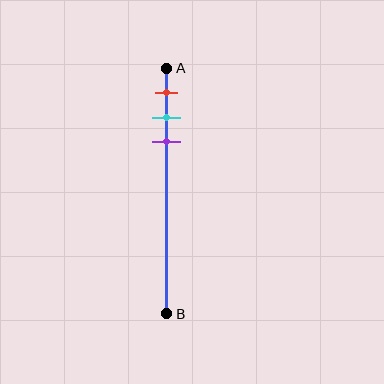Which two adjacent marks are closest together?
The cyan and purple marks are the closest adjacent pair.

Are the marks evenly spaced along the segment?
Yes, the marks are approximately evenly spaced.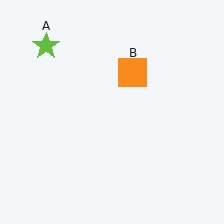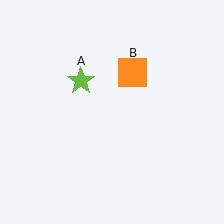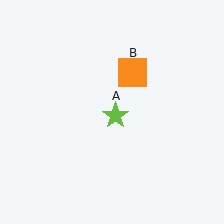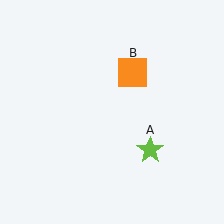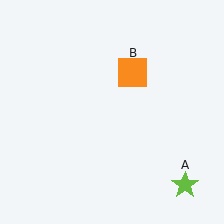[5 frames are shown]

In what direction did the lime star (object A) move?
The lime star (object A) moved down and to the right.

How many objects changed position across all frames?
1 object changed position: lime star (object A).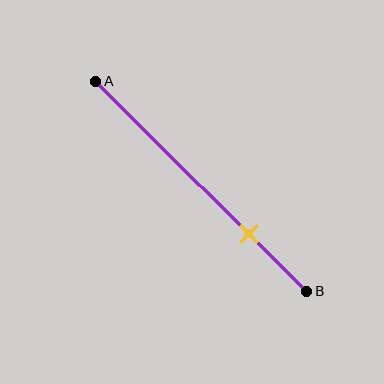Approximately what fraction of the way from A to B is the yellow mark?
The yellow mark is approximately 75% of the way from A to B.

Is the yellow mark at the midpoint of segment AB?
No, the mark is at about 75% from A, not at the 50% midpoint.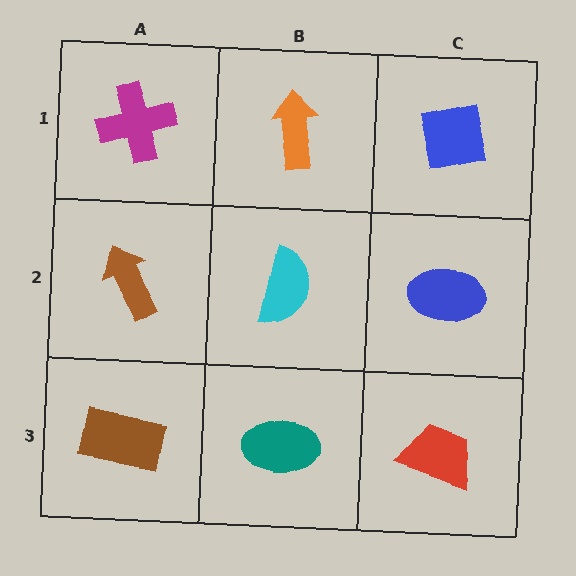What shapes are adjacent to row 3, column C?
A blue ellipse (row 2, column C), a teal ellipse (row 3, column B).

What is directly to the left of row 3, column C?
A teal ellipse.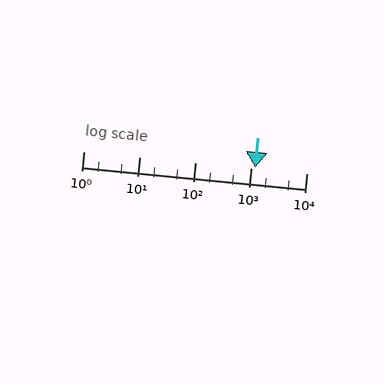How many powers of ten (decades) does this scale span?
The scale spans 4 decades, from 1 to 10000.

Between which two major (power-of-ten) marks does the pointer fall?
The pointer is between 1000 and 10000.